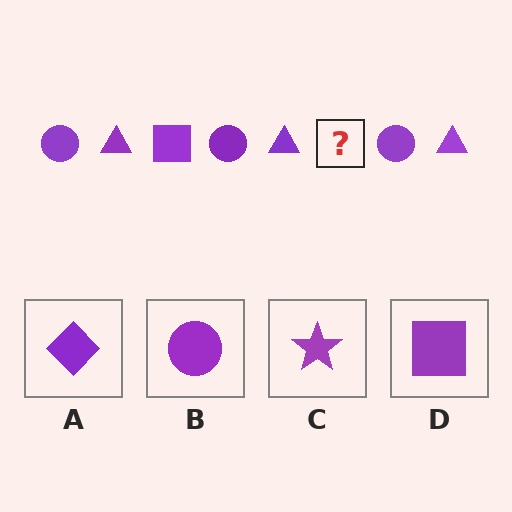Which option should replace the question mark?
Option D.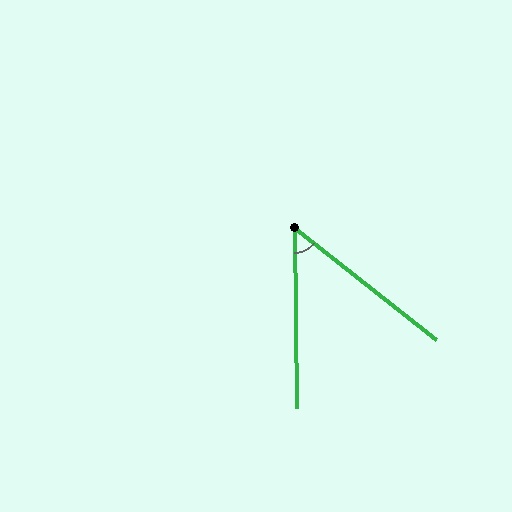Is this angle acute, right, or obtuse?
It is acute.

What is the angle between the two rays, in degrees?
Approximately 51 degrees.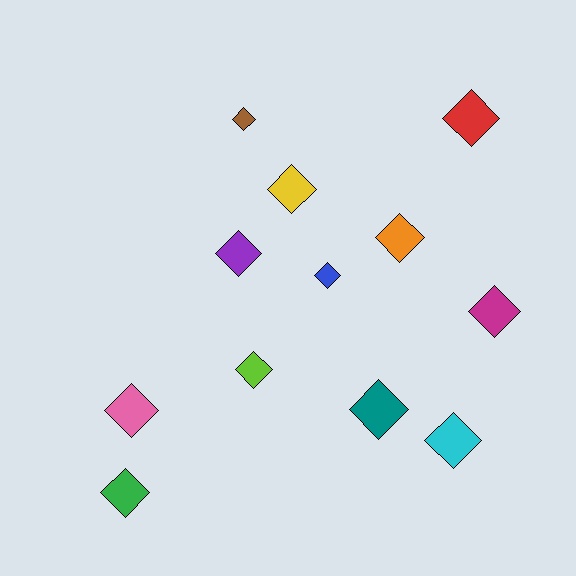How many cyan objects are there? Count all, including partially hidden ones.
There is 1 cyan object.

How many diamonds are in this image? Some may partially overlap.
There are 12 diamonds.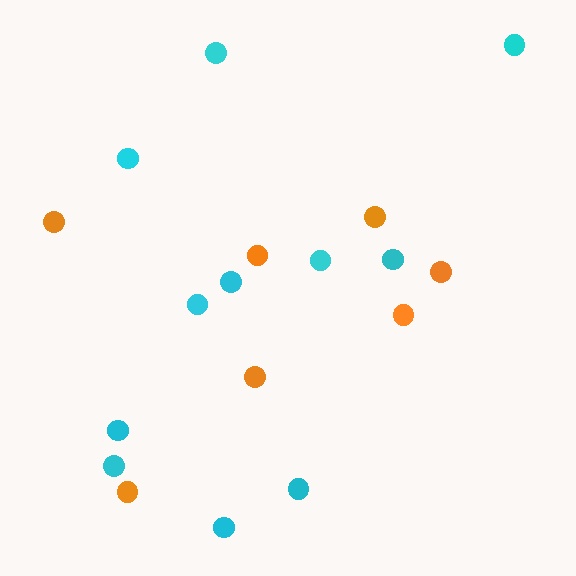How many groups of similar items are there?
There are 2 groups: one group of cyan circles (11) and one group of orange circles (7).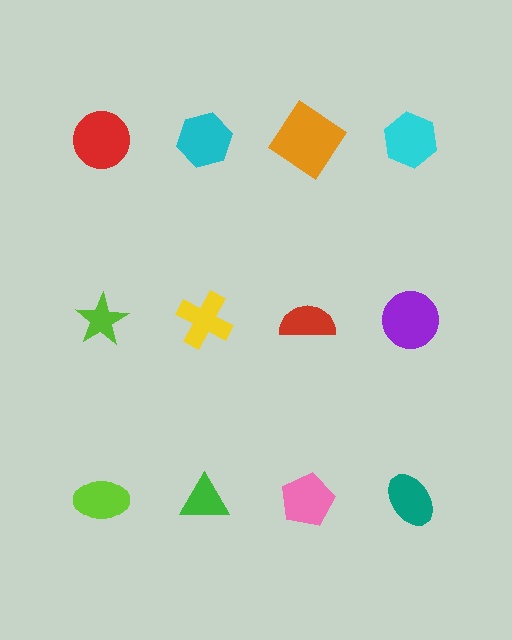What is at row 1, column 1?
A red circle.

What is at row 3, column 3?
A pink pentagon.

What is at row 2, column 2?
A yellow cross.